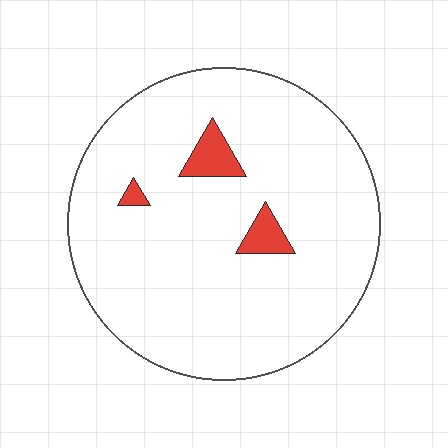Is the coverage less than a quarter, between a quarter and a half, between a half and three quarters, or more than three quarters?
Less than a quarter.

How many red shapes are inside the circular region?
3.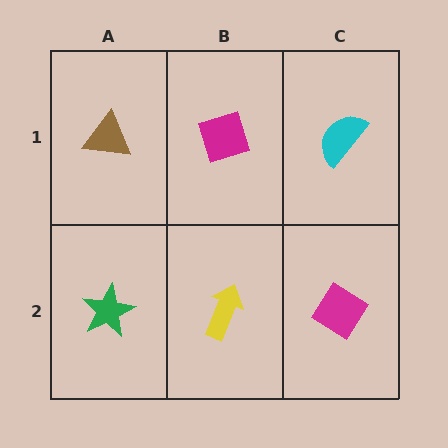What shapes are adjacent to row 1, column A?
A green star (row 2, column A), a magenta diamond (row 1, column B).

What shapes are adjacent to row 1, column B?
A yellow arrow (row 2, column B), a brown triangle (row 1, column A), a cyan semicircle (row 1, column C).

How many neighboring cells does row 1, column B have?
3.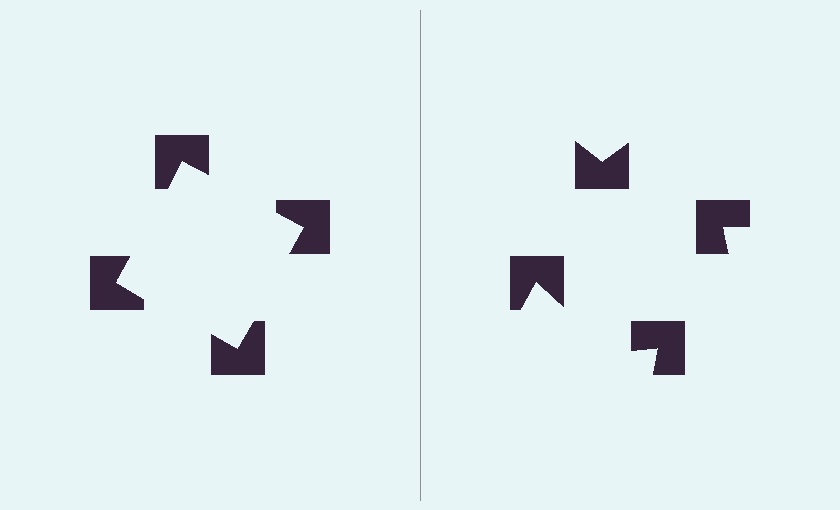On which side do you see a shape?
An illusory square appears on the left side. On the right side the wedge cuts are rotated, so no coherent shape forms.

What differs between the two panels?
The notched squares are positioned identically on both sides; only the wedge orientations differ. On the left they align to a square; on the right they are misaligned.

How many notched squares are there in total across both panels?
8 — 4 on each side.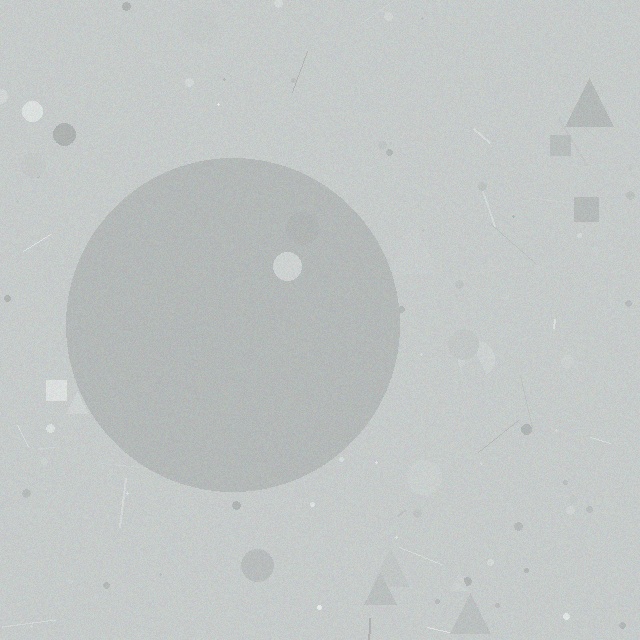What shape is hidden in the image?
A circle is hidden in the image.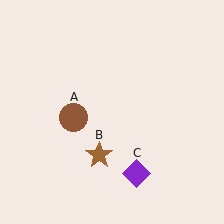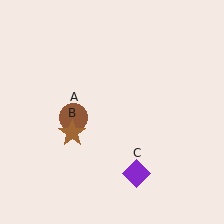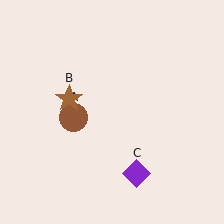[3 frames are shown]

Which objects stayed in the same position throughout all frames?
Brown circle (object A) and purple diamond (object C) remained stationary.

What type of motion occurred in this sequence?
The brown star (object B) rotated clockwise around the center of the scene.